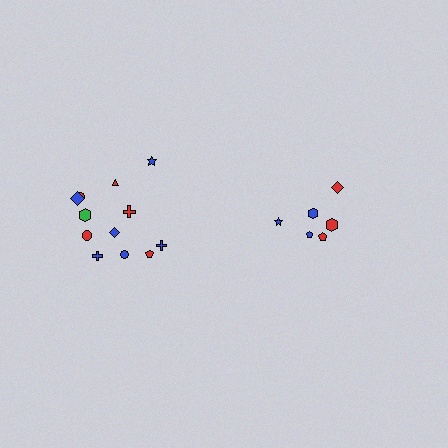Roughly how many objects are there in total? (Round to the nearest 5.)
Roughly 20 objects in total.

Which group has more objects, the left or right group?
The left group.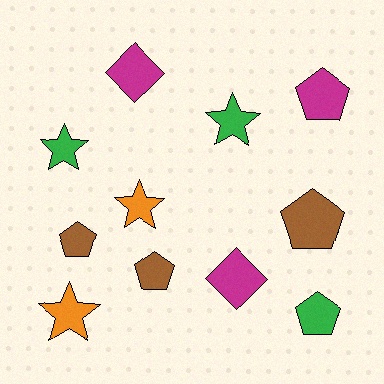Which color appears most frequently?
Magenta, with 3 objects.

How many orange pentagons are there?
There are no orange pentagons.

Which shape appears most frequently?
Pentagon, with 5 objects.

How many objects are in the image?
There are 11 objects.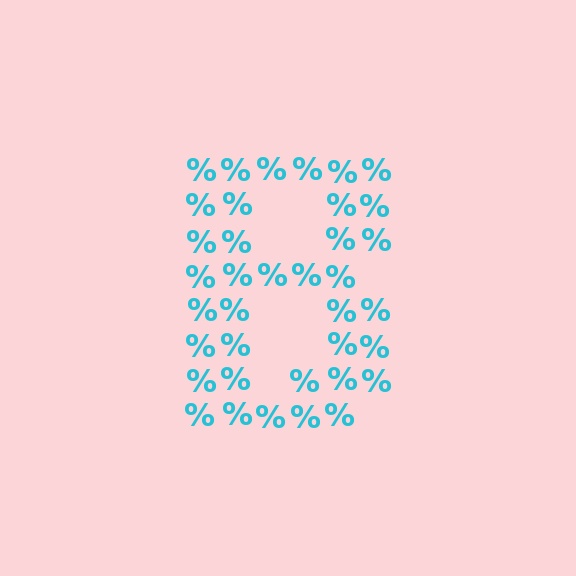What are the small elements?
The small elements are percent signs.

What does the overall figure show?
The overall figure shows the letter B.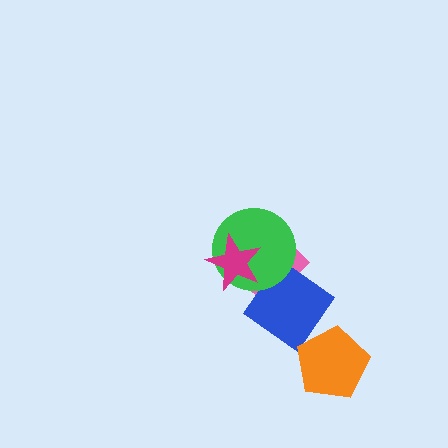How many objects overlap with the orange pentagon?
1 object overlaps with the orange pentagon.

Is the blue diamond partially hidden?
Yes, it is partially covered by another shape.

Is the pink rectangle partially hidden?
Yes, it is partially covered by another shape.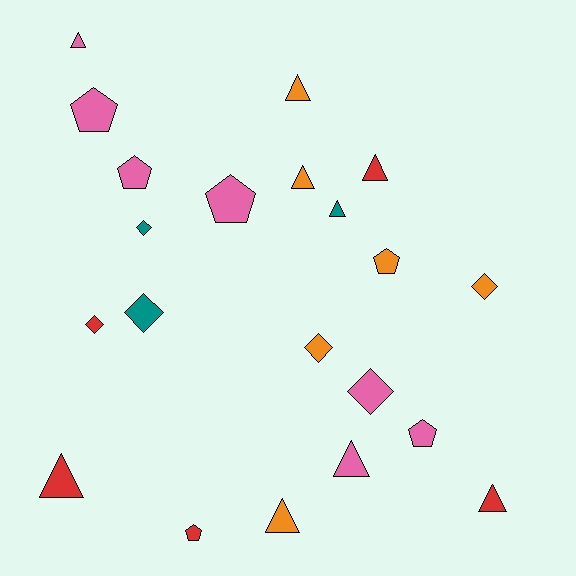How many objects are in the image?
There are 21 objects.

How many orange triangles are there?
There are 3 orange triangles.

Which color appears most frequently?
Pink, with 7 objects.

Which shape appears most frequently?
Triangle, with 9 objects.